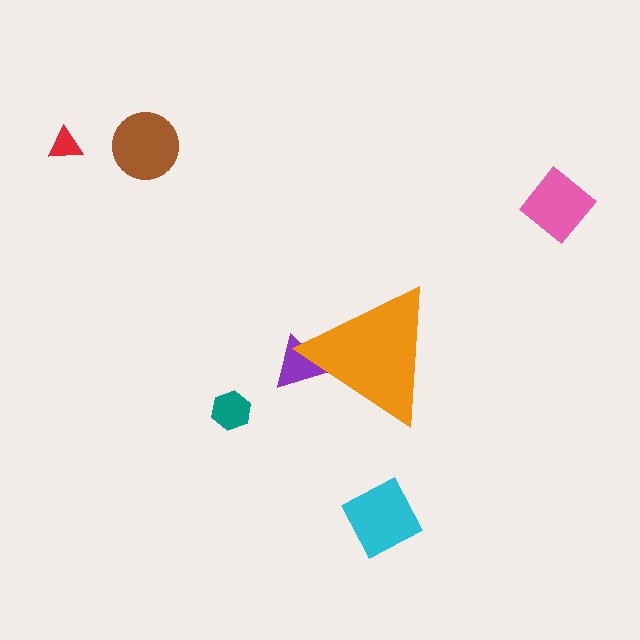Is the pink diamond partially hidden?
No, the pink diamond is fully visible.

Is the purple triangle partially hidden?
Yes, the purple triangle is partially hidden behind the orange triangle.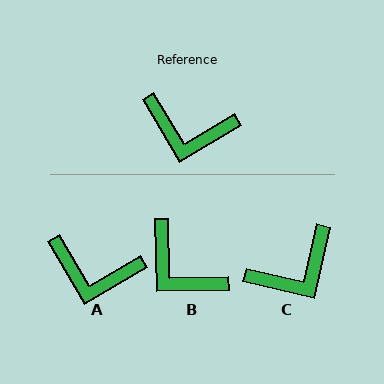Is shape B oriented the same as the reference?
No, it is off by about 30 degrees.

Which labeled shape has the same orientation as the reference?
A.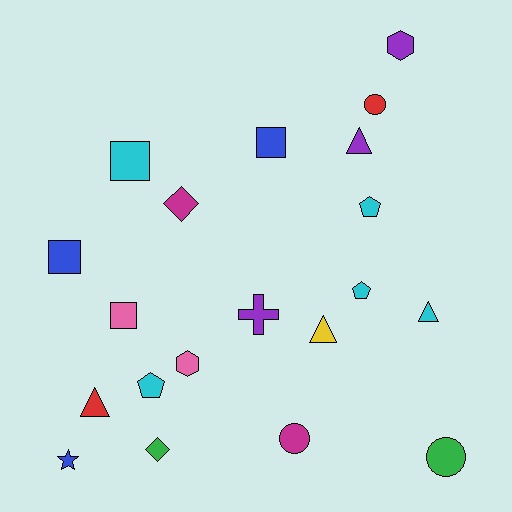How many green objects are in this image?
There are 2 green objects.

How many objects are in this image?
There are 20 objects.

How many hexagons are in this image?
There are 2 hexagons.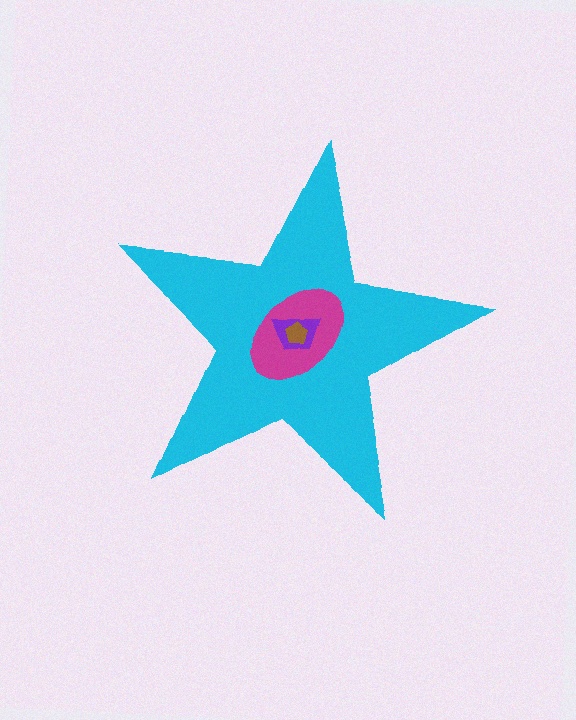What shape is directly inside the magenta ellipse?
The purple trapezoid.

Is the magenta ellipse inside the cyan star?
Yes.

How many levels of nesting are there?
4.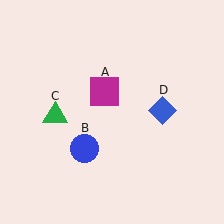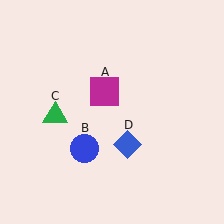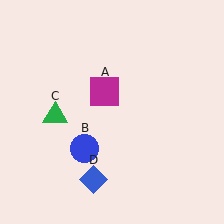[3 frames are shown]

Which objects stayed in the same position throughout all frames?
Magenta square (object A) and blue circle (object B) and green triangle (object C) remained stationary.